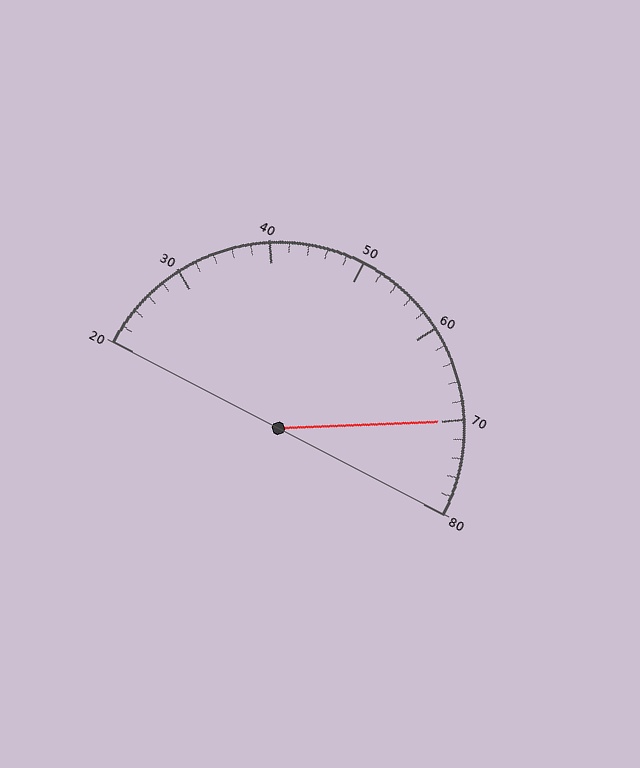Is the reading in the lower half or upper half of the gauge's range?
The reading is in the upper half of the range (20 to 80).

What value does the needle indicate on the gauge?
The needle indicates approximately 70.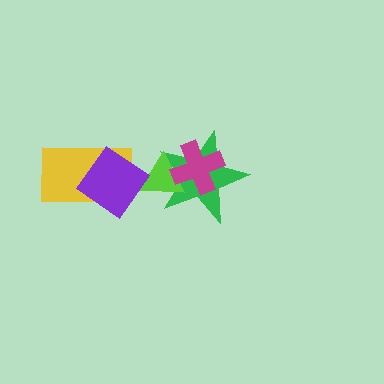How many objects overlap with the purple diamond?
1 object overlaps with the purple diamond.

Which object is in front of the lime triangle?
The magenta cross is in front of the lime triangle.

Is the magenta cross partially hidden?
No, no other shape covers it.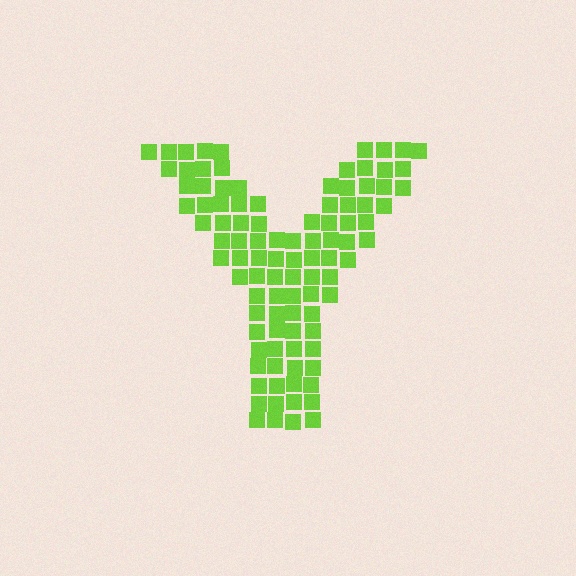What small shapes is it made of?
It is made of small squares.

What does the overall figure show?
The overall figure shows the letter Y.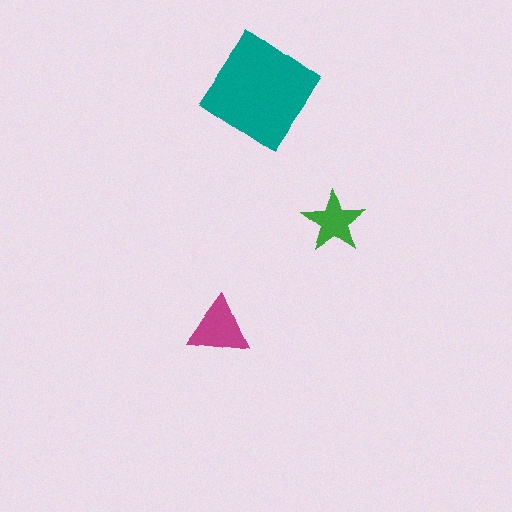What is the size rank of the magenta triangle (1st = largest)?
2nd.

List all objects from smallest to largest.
The green star, the magenta triangle, the teal diamond.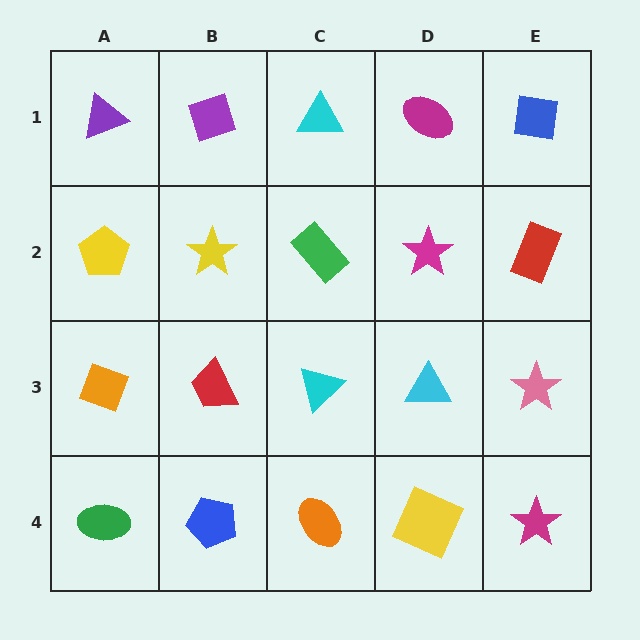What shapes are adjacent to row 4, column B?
A red trapezoid (row 3, column B), a green ellipse (row 4, column A), an orange ellipse (row 4, column C).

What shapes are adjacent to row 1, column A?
A yellow pentagon (row 2, column A), a purple diamond (row 1, column B).